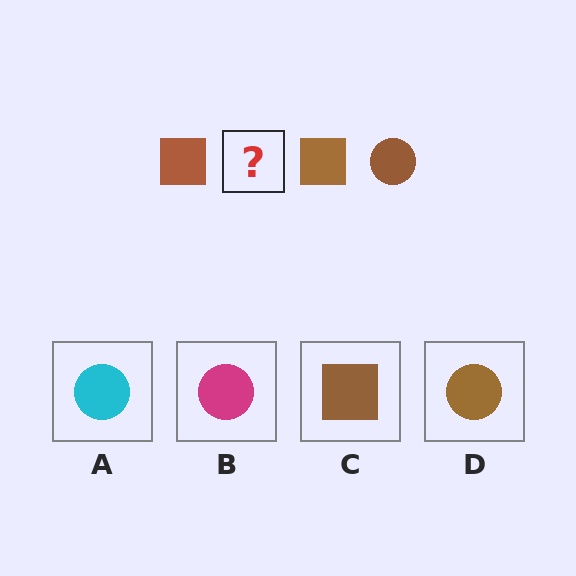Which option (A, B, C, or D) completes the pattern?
D.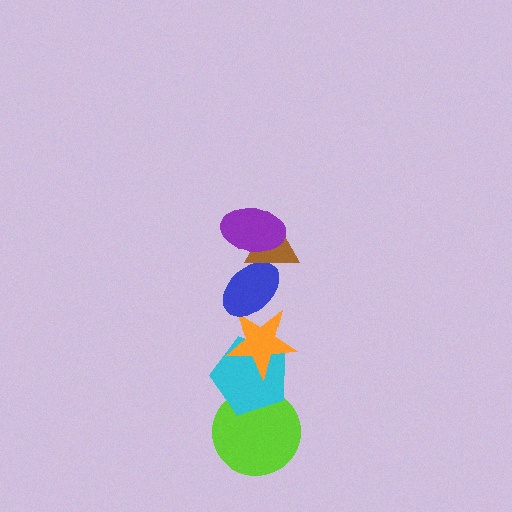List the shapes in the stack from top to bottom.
From top to bottom: the purple ellipse, the brown triangle, the blue ellipse, the orange star, the cyan pentagon, the lime circle.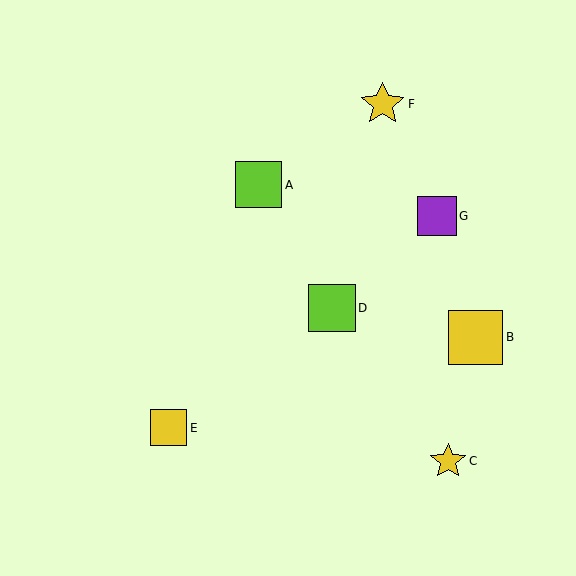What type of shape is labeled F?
Shape F is a yellow star.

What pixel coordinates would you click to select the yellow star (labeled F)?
Click at (383, 104) to select the yellow star F.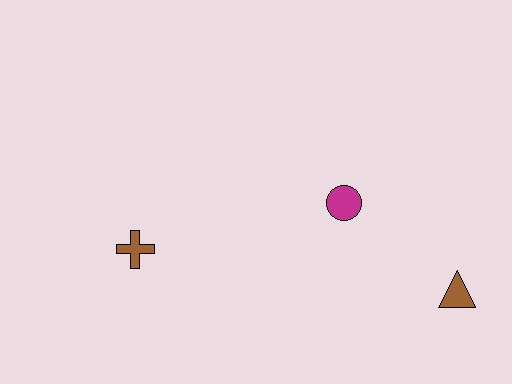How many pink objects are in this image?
There are no pink objects.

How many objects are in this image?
There are 3 objects.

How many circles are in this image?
There is 1 circle.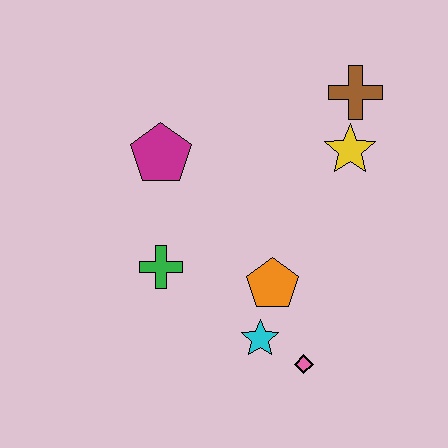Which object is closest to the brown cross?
The yellow star is closest to the brown cross.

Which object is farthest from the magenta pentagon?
The pink diamond is farthest from the magenta pentagon.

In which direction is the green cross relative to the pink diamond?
The green cross is to the left of the pink diamond.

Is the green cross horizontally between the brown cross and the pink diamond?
No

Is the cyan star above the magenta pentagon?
No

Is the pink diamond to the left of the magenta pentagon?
No